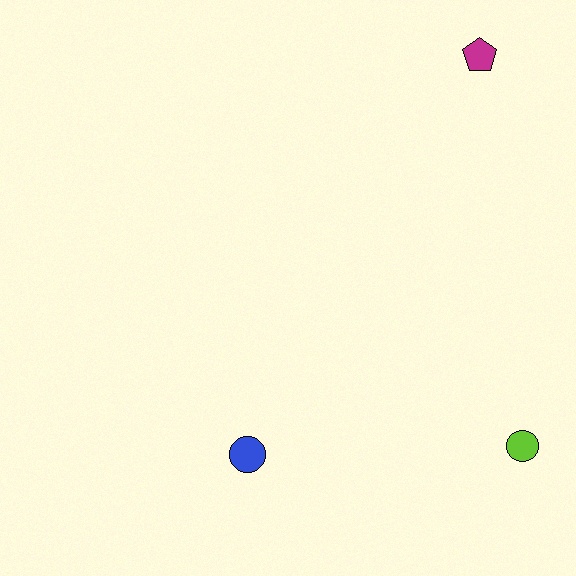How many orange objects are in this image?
There are no orange objects.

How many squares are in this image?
There are no squares.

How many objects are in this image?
There are 3 objects.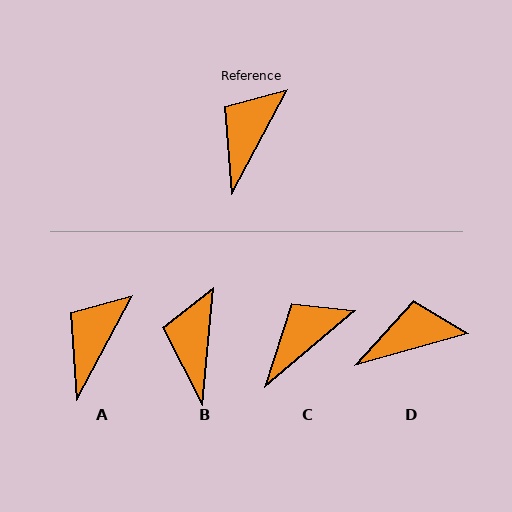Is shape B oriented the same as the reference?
No, it is off by about 23 degrees.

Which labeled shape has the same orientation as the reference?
A.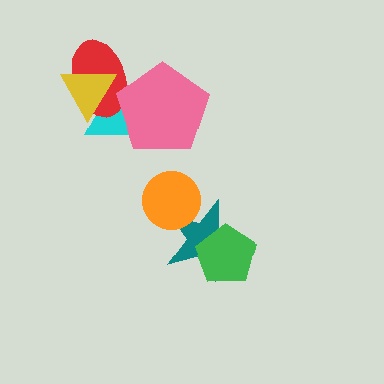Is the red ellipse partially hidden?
Yes, it is partially covered by another shape.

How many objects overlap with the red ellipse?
3 objects overlap with the red ellipse.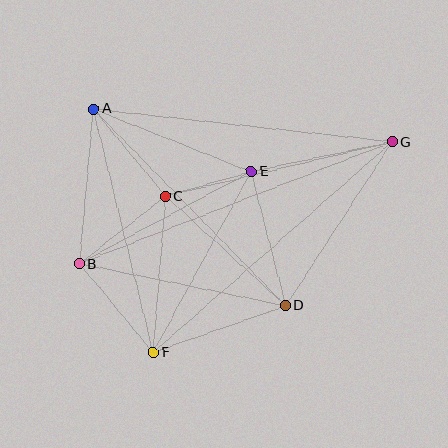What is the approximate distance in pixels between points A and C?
The distance between A and C is approximately 113 pixels.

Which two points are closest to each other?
Points C and E are closest to each other.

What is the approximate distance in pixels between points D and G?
The distance between D and G is approximately 195 pixels.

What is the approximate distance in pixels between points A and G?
The distance between A and G is approximately 300 pixels.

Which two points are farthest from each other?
Points B and G are farthest from each other.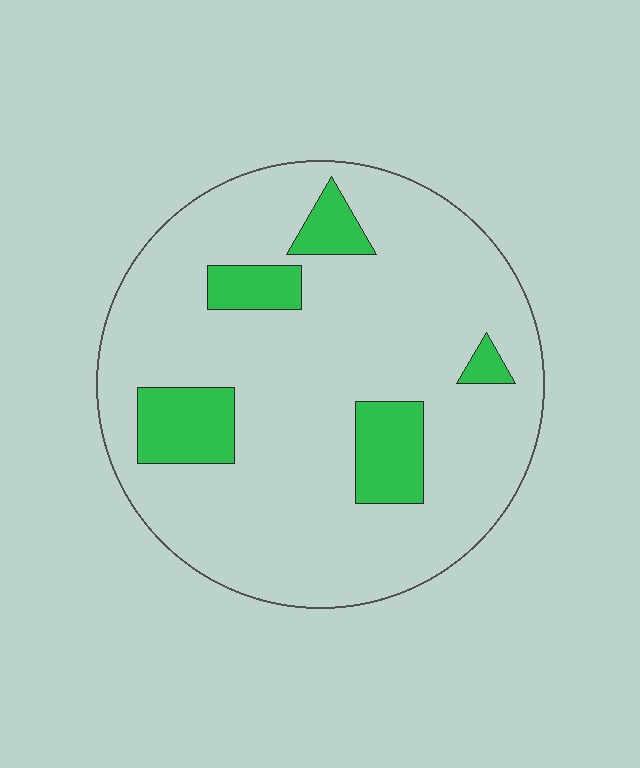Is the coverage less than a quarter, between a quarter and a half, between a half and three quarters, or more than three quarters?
Less than a quarter.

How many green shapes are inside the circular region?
5.